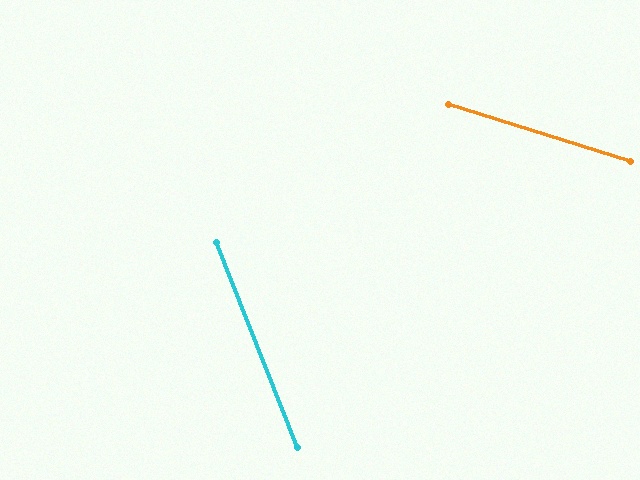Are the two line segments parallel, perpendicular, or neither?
Neither parallel nor perpendicular — they differ by about 51°.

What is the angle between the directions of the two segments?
Approximately 51 degrees.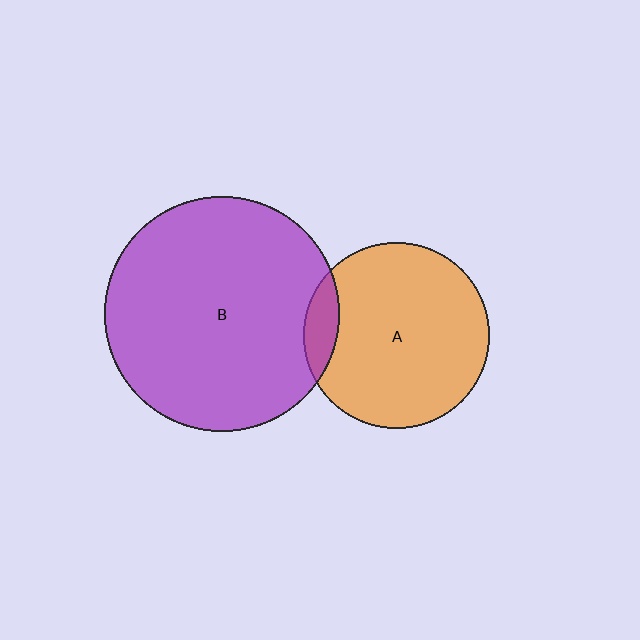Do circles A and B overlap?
Yes.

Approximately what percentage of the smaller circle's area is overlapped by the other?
Approximately 10%.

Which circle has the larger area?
Circle B (purple).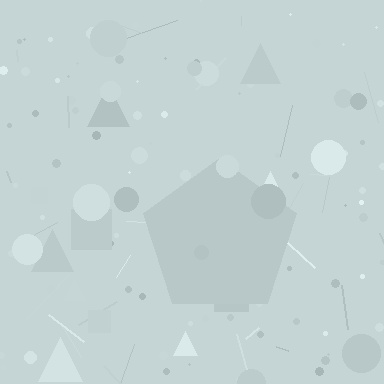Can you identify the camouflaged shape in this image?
The camouflaged shape is a pentagon.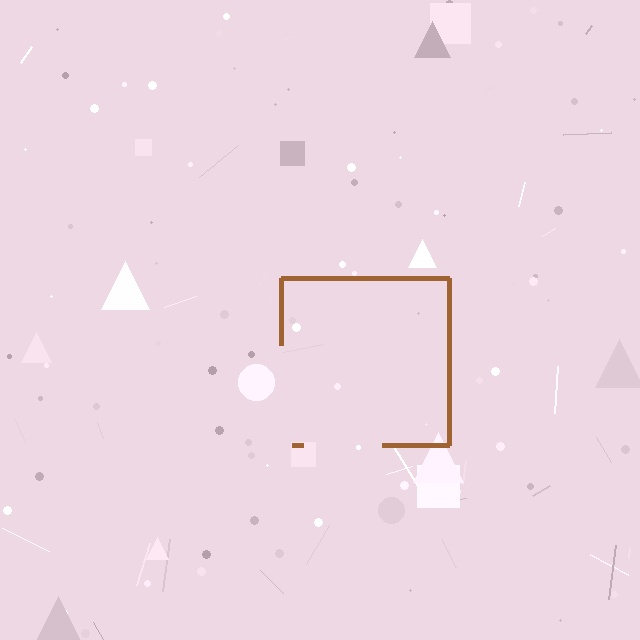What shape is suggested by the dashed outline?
The dashed outline suggests a square.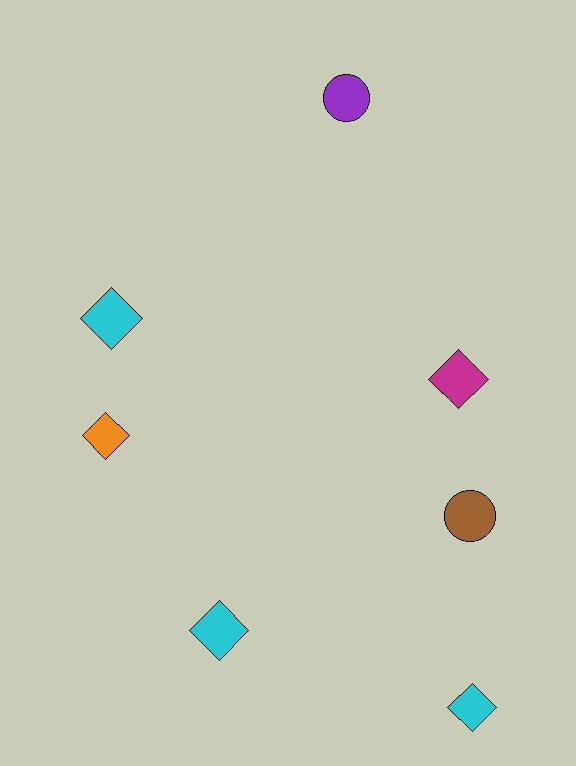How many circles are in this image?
There are 2 circles.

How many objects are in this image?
There are 7 objects.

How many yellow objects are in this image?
There are no yellow objects.